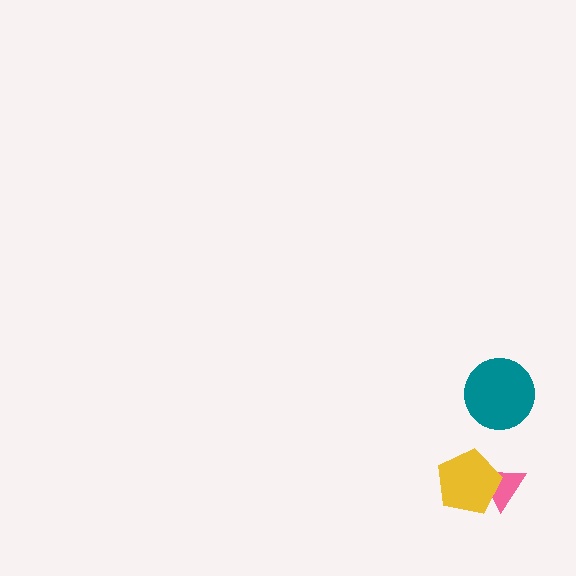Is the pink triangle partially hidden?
Yes, it is partially covered by another shape.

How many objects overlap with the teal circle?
0 objects overlap with the teal circle.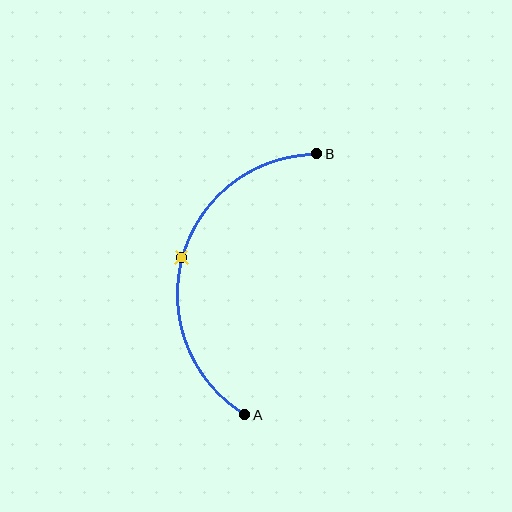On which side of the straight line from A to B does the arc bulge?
The arc bulges to the left of the straight line connecting A and B.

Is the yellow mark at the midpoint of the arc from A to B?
Yes. The yellow mark lies on the arc at equal arc-length from both A and B — it is the arc midpoint.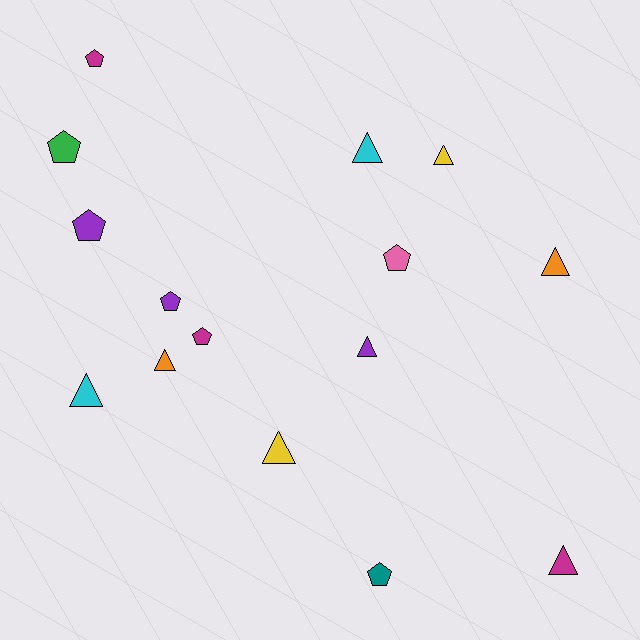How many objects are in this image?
There are 15 objects.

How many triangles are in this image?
There are 8 triangles.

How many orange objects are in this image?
There are 2 orange objects.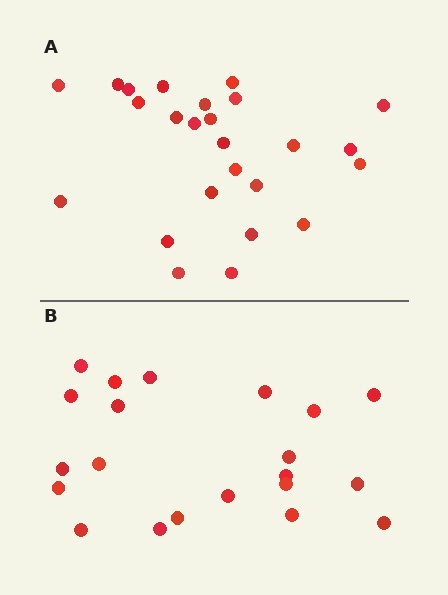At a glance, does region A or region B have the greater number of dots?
Region A (the top region) has more dots.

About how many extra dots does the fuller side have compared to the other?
Region A has about 4 more dots than region B.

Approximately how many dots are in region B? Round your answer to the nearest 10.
About 20 dots. (The exact count is 21, which rounds to 20.)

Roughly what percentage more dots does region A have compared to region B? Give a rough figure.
About 20% more.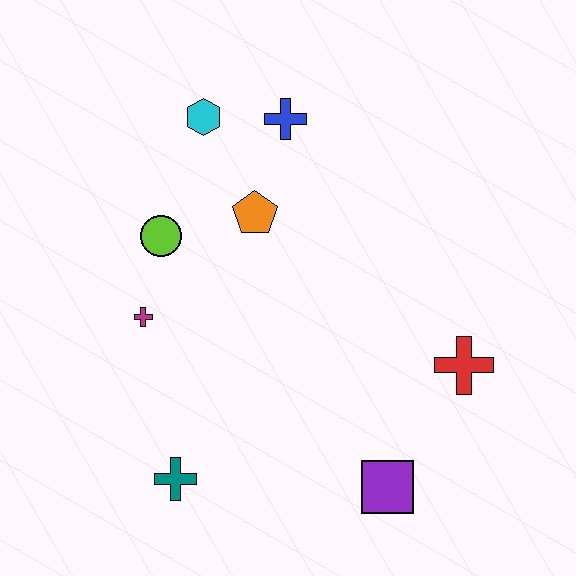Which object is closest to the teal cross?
The magenta cross is closest to the teal cross.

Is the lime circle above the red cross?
Yes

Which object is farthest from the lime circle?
The purple square is farthest from the lime circle.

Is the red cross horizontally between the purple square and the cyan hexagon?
No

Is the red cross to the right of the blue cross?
Yes